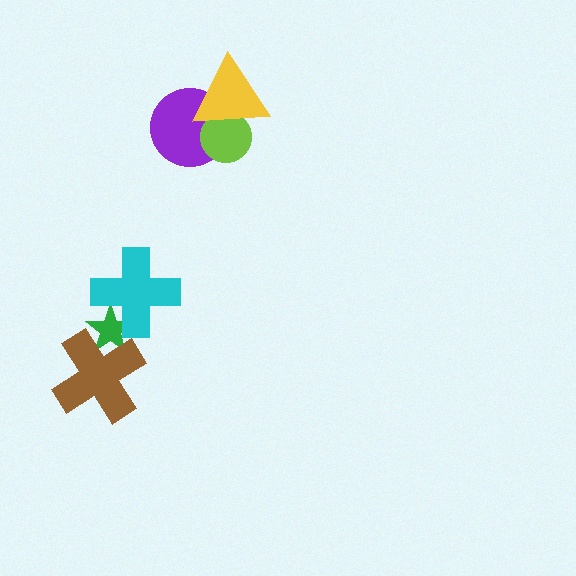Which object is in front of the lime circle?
The yellow triangle is in front of the lime circle.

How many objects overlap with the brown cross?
1 object overlaps with the brown cross.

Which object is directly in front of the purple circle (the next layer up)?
The lime circle is directly in front of the purple circle.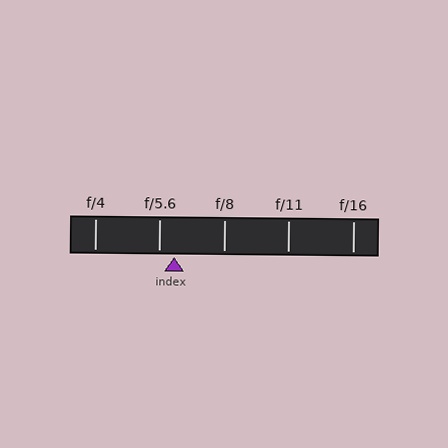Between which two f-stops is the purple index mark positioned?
The index mark is between f/5.6 and f/8.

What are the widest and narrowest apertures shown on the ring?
The widest aperture shown is f/4 and the narrowest is f/16.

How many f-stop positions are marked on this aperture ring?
There are 5 f-stop positions marked.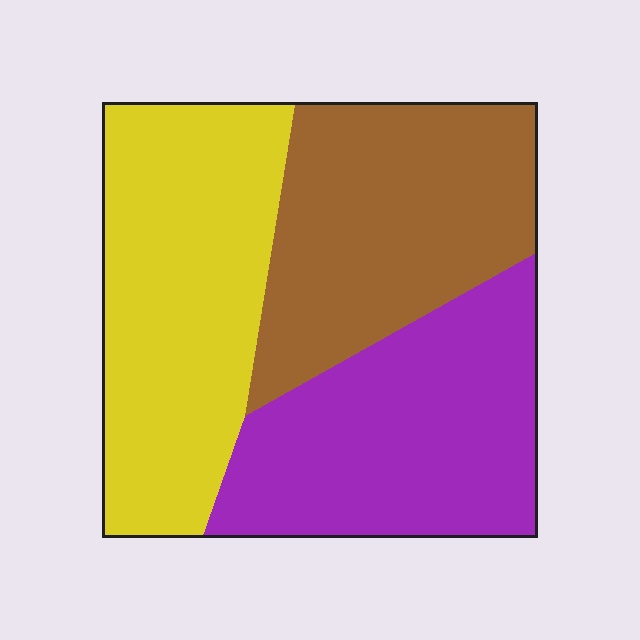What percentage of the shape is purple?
Purple takes up between a sixth and a third of the shape.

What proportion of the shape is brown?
Brown takes up about one third (1/3) of the shape.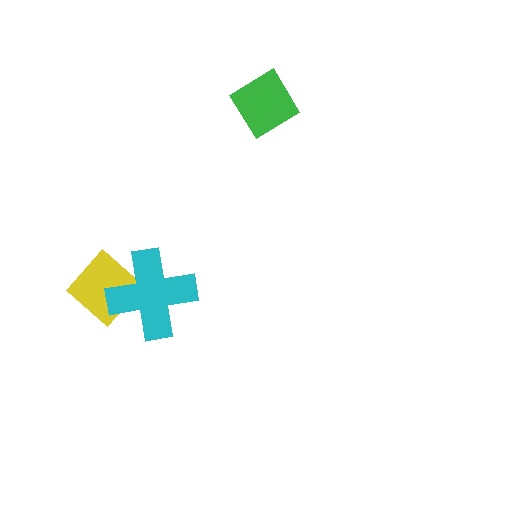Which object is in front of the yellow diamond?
The cyan cross is in front of the yellow diamond.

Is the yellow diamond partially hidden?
Yes, it is partially covered by another shape.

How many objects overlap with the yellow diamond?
1 object overlaps with the yellow diamond.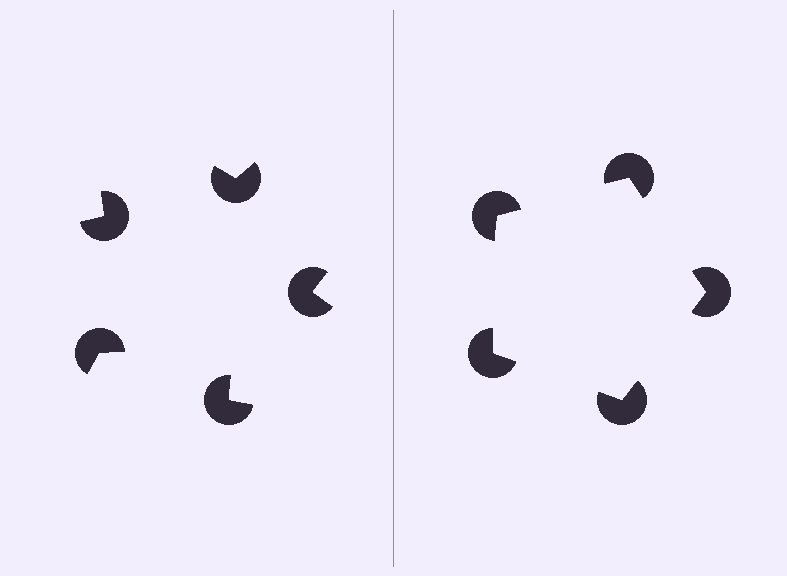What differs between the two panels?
The pac-man discs are positioned identically on both sides; only the wedge orientations differ. On the right they align to a pentagon; on the left they are misaligned.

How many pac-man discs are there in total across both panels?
10 — 5 on each side.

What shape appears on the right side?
An illusory pentagon.